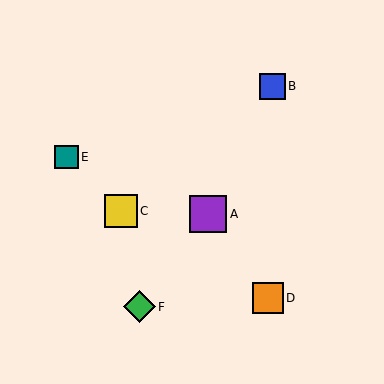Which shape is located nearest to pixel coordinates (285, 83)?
The blue square (labeled B) at (272, 86) is nearest to that location.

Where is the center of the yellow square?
The center of the yellow square is at (121, 211).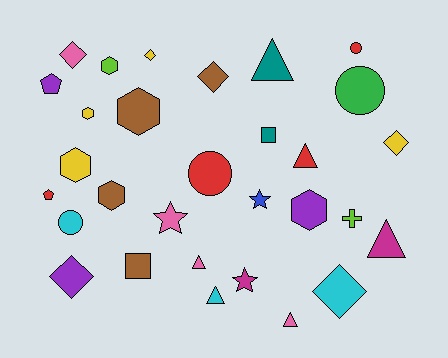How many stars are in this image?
There are 3 stars.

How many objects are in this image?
There are 30 objects.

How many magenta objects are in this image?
There are 2 magenta objects.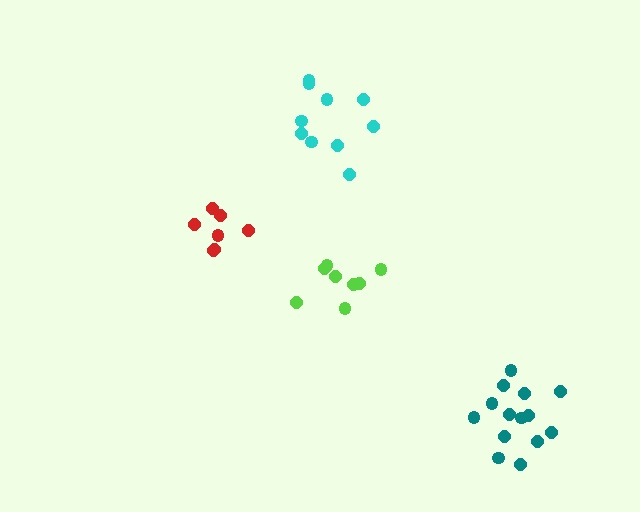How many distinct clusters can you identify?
There are 4 distinct clusters.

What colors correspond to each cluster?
The clusters are colored: cyan, lime, red, teal.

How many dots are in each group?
Group 1: 10 dots, Group 2: 8 dots, Group 3: 8 dots, Group 4: 14 dots (40 total).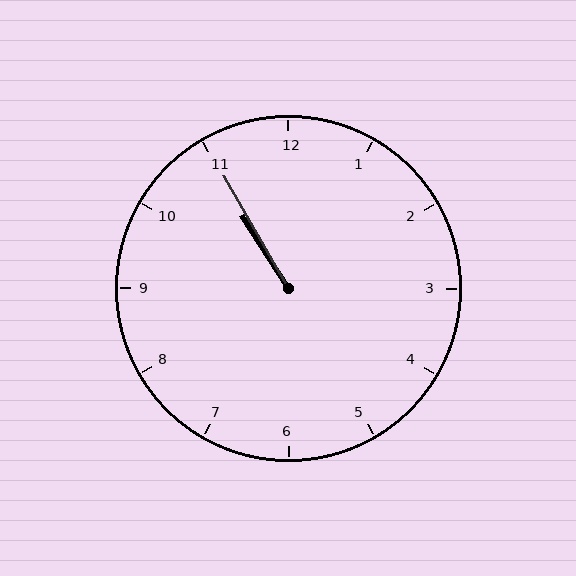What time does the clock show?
10:55.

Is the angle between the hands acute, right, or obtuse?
It is acute.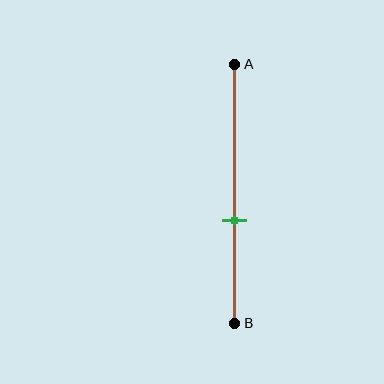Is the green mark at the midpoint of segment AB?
No, the mark is at about 60% from A, not at the 50% midpoint.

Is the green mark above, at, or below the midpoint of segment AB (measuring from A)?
The green mark is below the midpoint of segment AB.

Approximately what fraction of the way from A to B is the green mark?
The green mark is approximately 60% of the way from A to B.